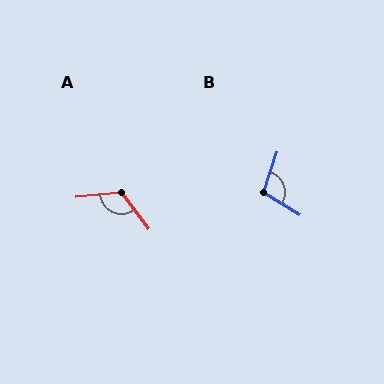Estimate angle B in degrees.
Approximately 103 degrees.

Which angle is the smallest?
B, at approximately 103 degrees.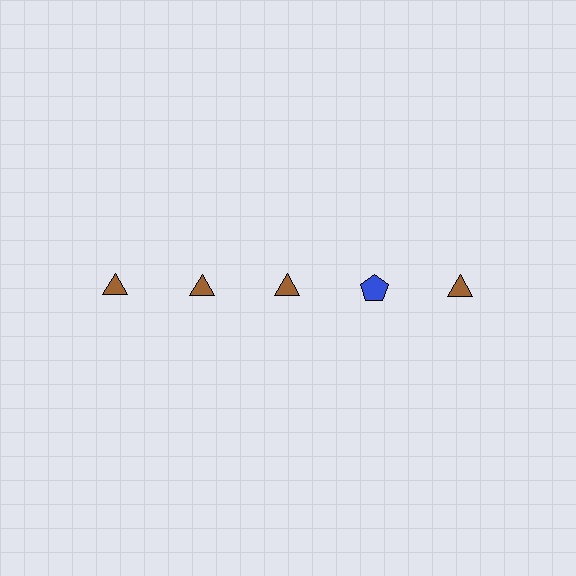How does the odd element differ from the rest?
It differs in both color (blue instead of brown) and shape (pentagon instead of triangle).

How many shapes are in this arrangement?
There are 5 shapes arranged in a grid pattern.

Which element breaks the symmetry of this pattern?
The blue pentagon in the top row, second from right column breaks the symmetry. All other shapes are brown triangles.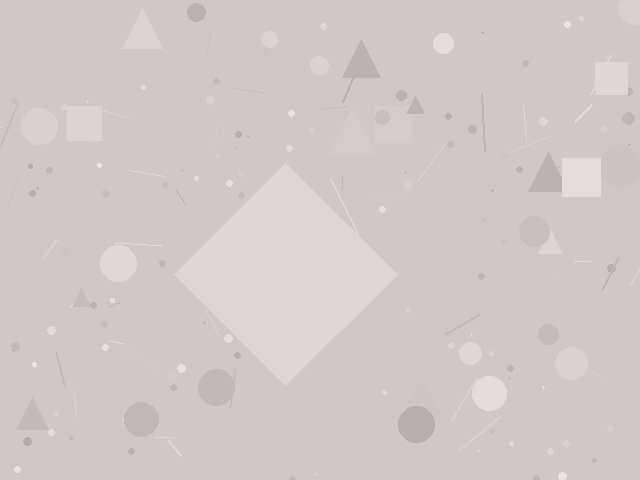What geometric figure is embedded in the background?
A diamond is embedded in the background.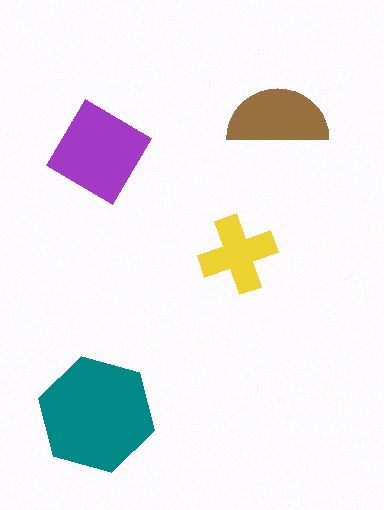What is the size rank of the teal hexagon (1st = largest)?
1st.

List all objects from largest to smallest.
The teal hexagon, the purple diamond, the brown semicircle, the yellow cross.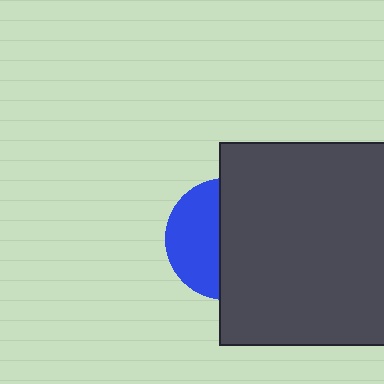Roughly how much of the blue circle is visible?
A small part of it is visible (roughly 43%).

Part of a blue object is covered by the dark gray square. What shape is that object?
It is a circle.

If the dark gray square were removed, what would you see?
You would see the complete blue circle.